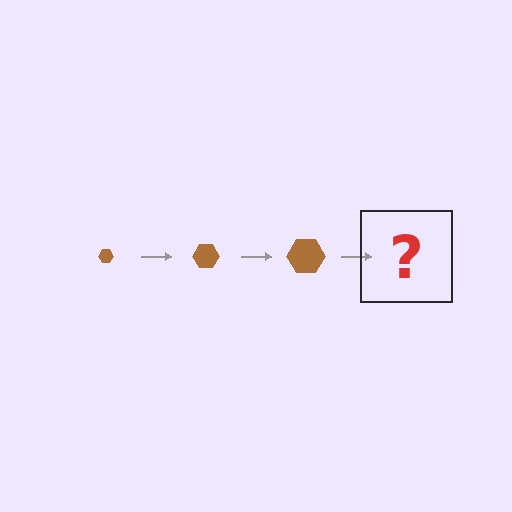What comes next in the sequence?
The next element should be a brown hexagon, larger than the previous one.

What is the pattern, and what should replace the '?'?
The pattern is that the hexagon gets progressively larger each step. The '?' should be a brown hexagon, larger than the previous one.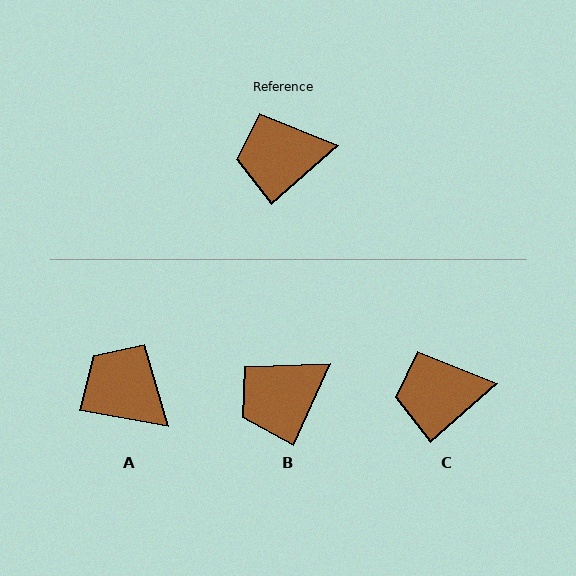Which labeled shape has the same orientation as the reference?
C.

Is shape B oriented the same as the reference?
No, it is off by about 24 degrees.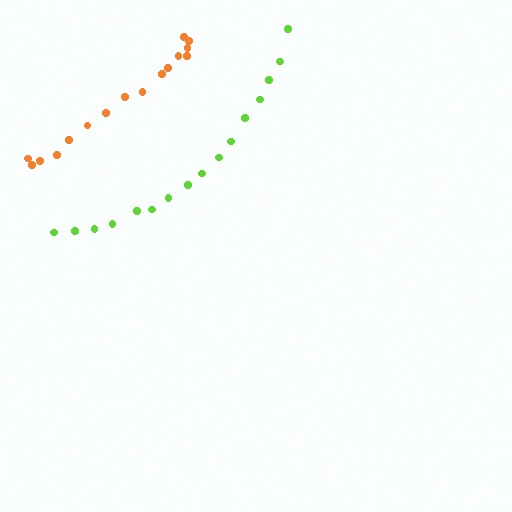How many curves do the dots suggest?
There are 2 distinct paths.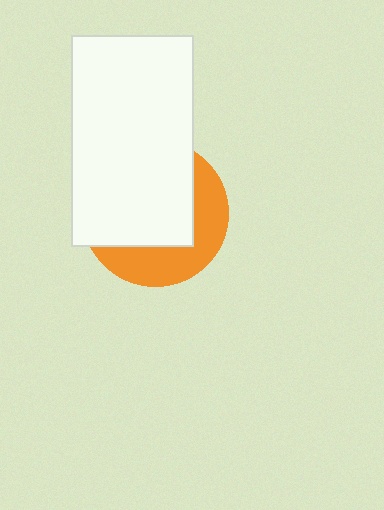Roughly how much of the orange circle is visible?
A small part of it is visible (roughly 37%).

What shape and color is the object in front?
The object in front is a white rectangle.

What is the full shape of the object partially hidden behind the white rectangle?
The partially hidden object is an orange circle.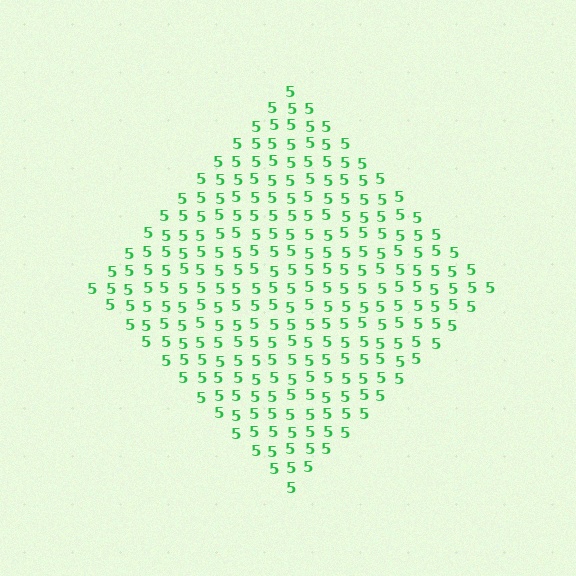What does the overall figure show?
The overall figure shows a diamond.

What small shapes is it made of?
It is made of small digit 5's.